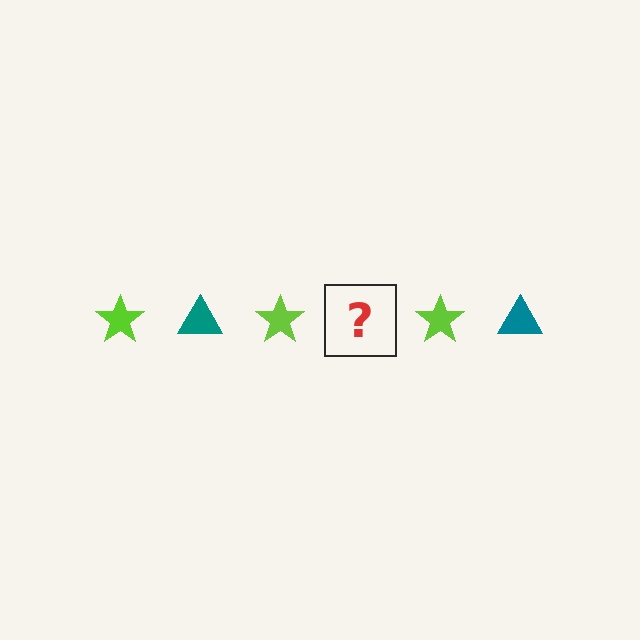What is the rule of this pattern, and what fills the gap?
The rule is that the pattern alternates between lime star and teal triangle. The gap should be filled with a teal triangle.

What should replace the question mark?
The question mark should be replaced with a teal triangle.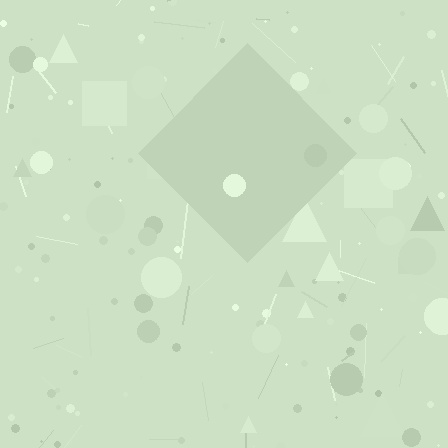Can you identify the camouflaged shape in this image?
The camouflaged shape is a diamond.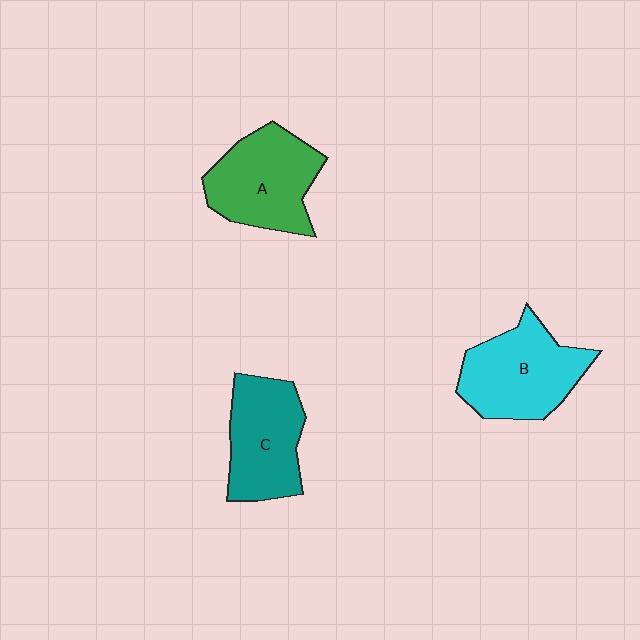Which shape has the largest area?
Shape B (cyan).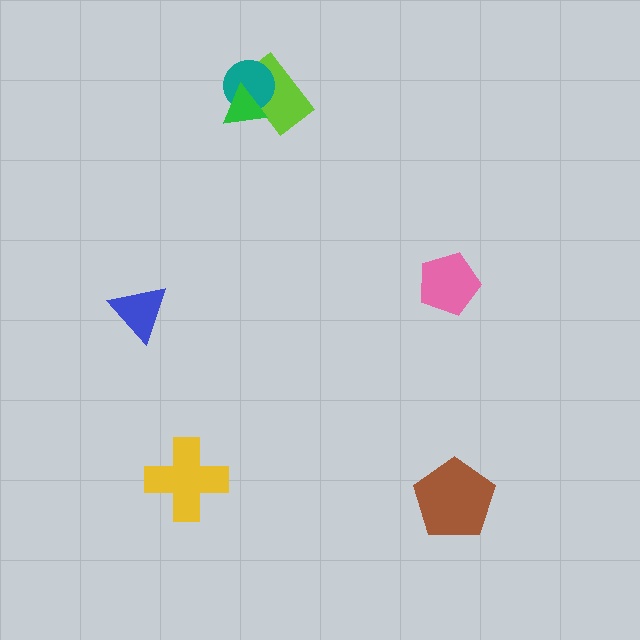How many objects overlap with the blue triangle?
0 objects overlap with the blue triangle.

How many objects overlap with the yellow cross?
0 objects overlap with the yellow cross.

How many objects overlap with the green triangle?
2 objects overlap with the green triangle.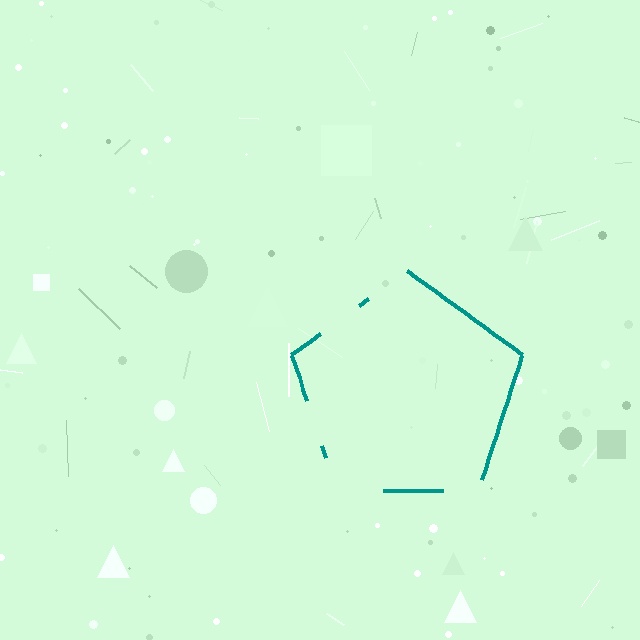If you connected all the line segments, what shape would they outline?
They would outline a pentagon.